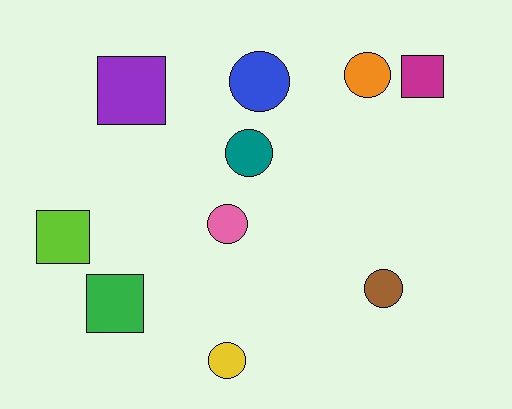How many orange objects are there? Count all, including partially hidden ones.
There is 1 orange object.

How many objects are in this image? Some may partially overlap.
There are 10 objects.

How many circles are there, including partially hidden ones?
There are 6 circles.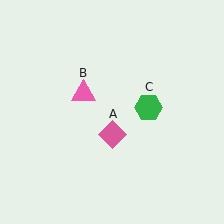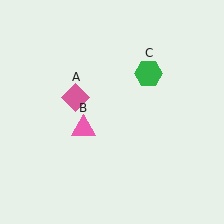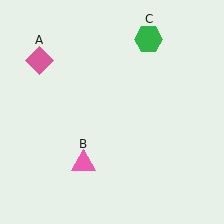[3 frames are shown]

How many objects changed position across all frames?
3 objects changed position: pink diamond (object A), pink triangle (object B), green hexagon (object C).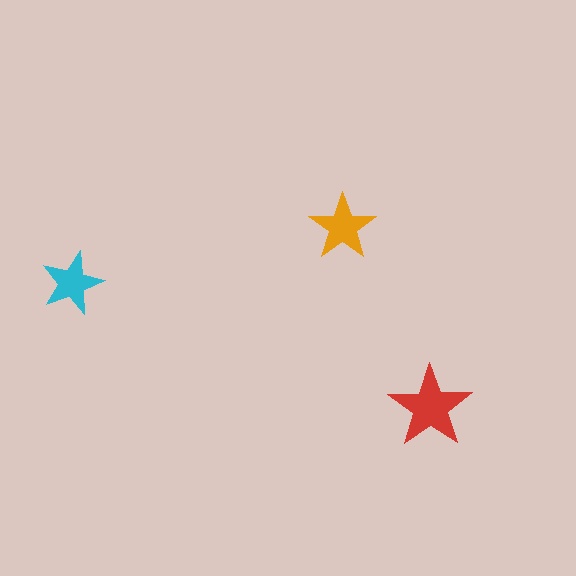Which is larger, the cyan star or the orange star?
The orange one.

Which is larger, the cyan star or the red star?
The red one.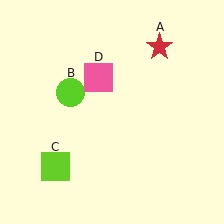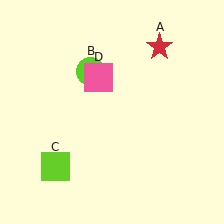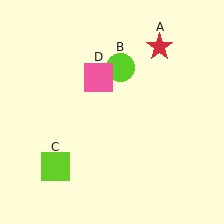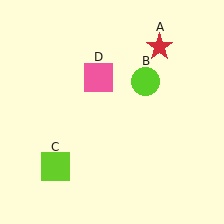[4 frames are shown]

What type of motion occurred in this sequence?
The lime circle (object B) rotated clockwise around the center of the scene.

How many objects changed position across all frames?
1 object changed position: lime circle (object B).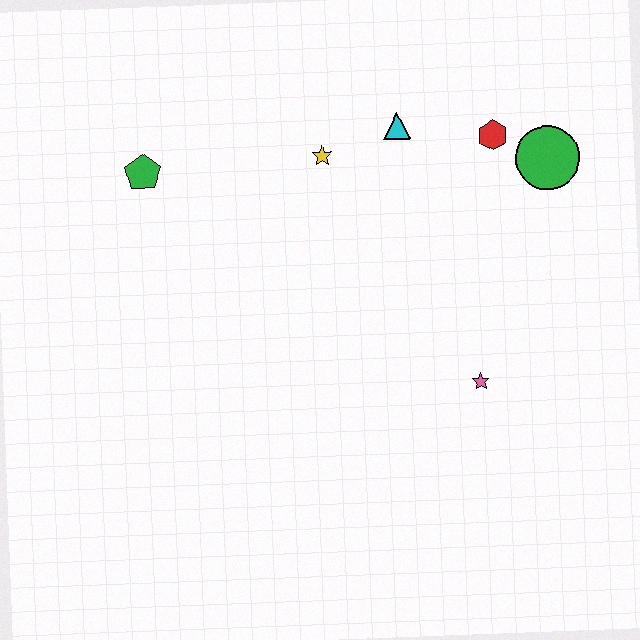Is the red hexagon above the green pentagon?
Yes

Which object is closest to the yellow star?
The cyan triangle is closest to the yellow star.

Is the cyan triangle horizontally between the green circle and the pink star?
No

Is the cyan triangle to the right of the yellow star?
Yes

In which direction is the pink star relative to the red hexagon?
The pink star is below the red hexagon.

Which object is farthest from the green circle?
The green pentagon is farthest from the green circle.